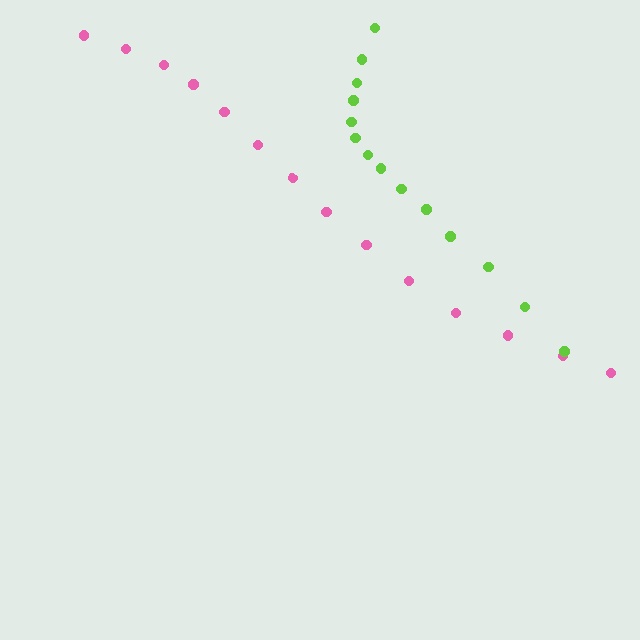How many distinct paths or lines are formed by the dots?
There are 2 distinct paths.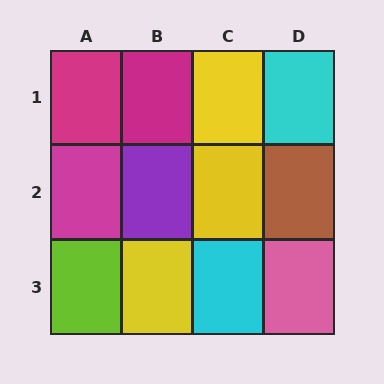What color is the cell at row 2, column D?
Brown.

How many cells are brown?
1 cell is brown.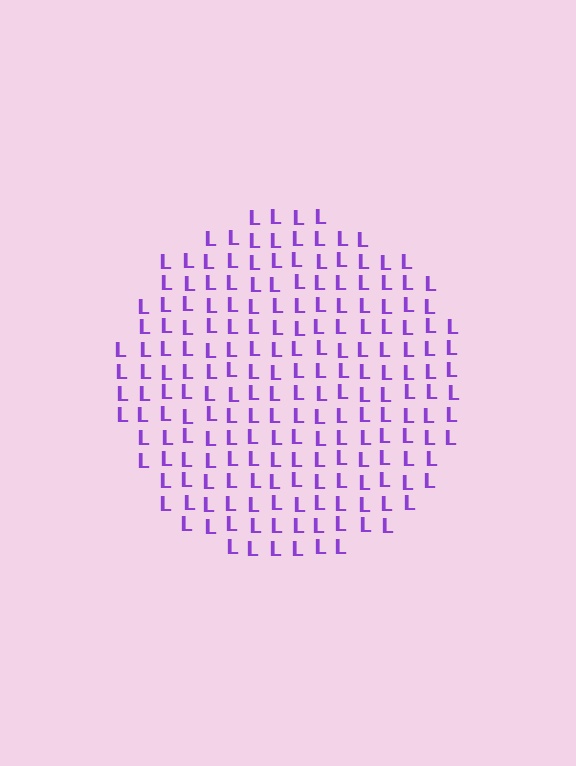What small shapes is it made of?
It is made of small letter L's.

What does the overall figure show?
The overall figure shows a circle.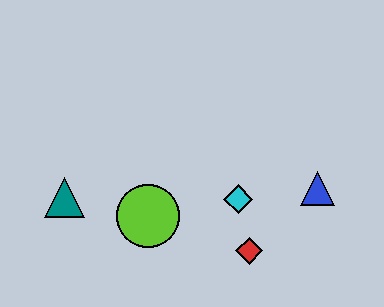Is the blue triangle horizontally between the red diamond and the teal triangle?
No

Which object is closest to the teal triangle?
The lime circle is closest to the teal triangle.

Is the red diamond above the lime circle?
No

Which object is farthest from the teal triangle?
The blue triangle is farthest from the teal triangle.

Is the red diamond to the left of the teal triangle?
No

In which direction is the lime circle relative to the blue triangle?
The lime circle is to the left of the blue triangle.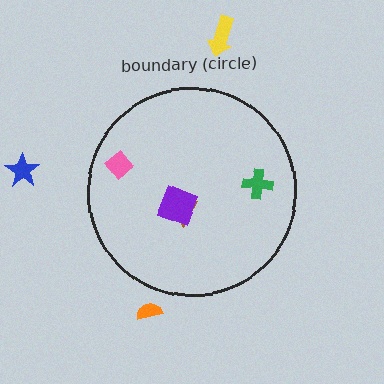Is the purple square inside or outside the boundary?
Inside.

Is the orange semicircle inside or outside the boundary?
Outside.